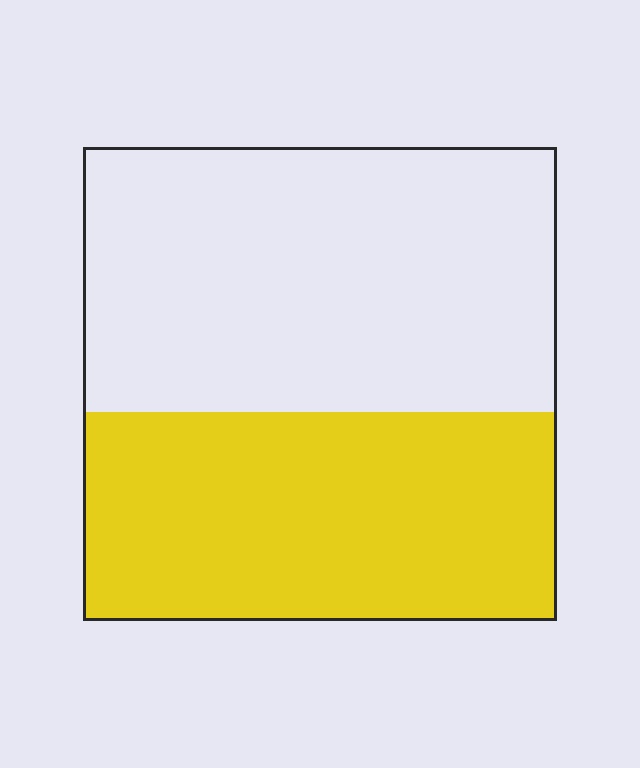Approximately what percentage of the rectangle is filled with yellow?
Approximately 45%.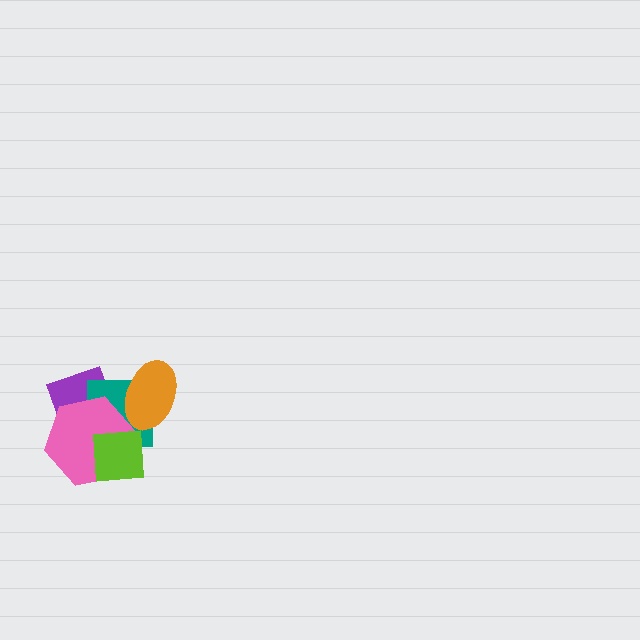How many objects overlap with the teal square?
4 objects overlap with the teal square.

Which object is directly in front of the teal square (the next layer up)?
The pink hexagon is directly in front of the teal square.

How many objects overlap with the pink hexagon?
3 objects overlap with the pink hexagon.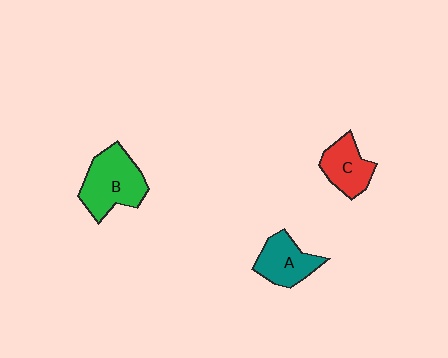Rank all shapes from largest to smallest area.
From largest to smallest: B (green), A (teal), C (red).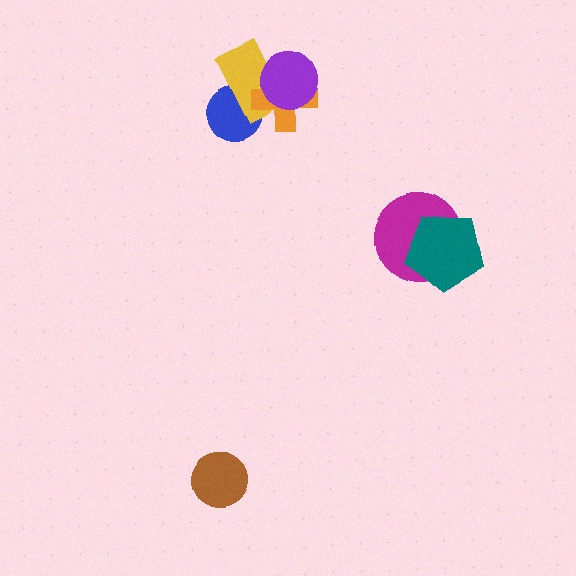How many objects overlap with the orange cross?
3 objects overlap with the orange cross.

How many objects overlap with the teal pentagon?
1 object overlaps with the teal pentagon.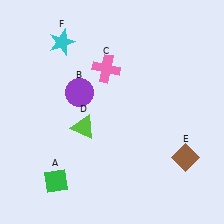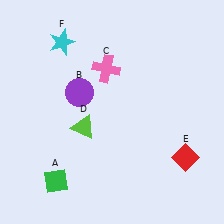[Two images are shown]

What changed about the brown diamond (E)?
In Image 1, E is brown. In Image 2, it changed to red.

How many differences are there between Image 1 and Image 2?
There is 1 difference between the two images.